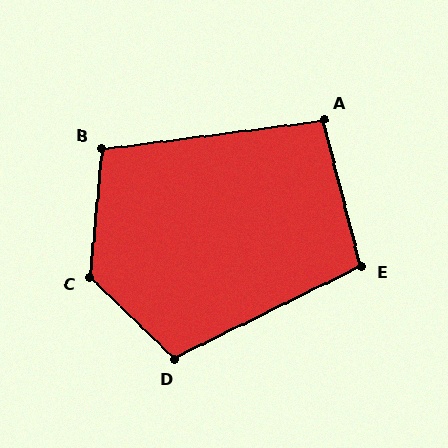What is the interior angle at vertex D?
Approximately 109 degrees (obtuse).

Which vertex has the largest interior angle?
C, at approximately 129 degrees.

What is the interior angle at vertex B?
Approximately 102 degrees (obtuse).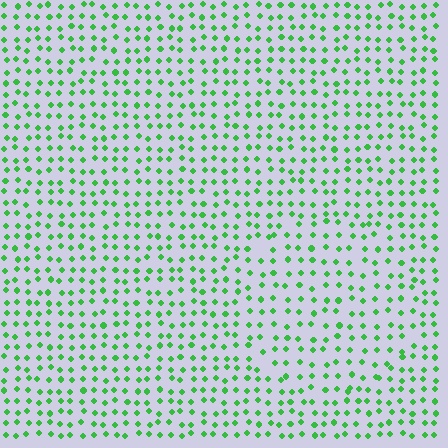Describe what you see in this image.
The image contains small green elements arranged at two different densities. A circle-shaped region is visible where the elements are less densely packed than the surrounding area.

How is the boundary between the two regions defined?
The boundary is defined by a change in element density (approximately 1.3x ratio). All elements are the same color, size, and shape.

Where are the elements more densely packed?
The elements are more densely packed outside the circle boundary.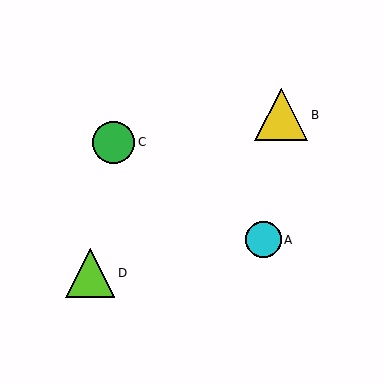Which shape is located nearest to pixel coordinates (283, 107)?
The yellow triangle (labeled B) at (281, 115) is nearest to that location.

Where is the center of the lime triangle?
The center of the lime triangle is at (90, 273).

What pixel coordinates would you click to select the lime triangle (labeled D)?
Click at (90, 273) to select the lime triangle D.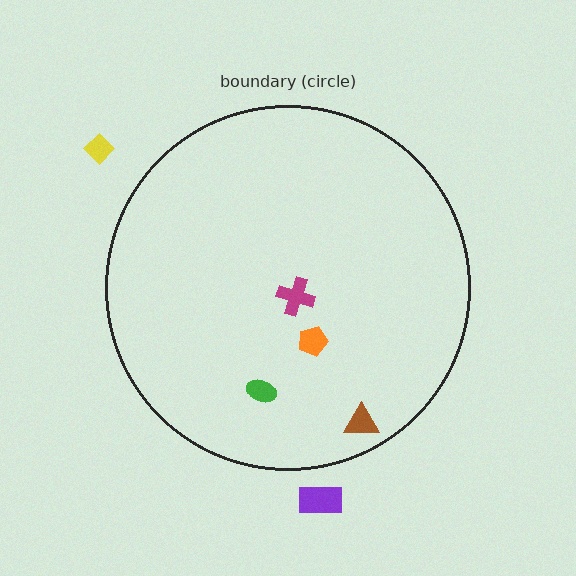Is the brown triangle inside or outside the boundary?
Inside.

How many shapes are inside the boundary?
4 inside, 2 outside.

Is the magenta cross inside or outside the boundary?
Inside.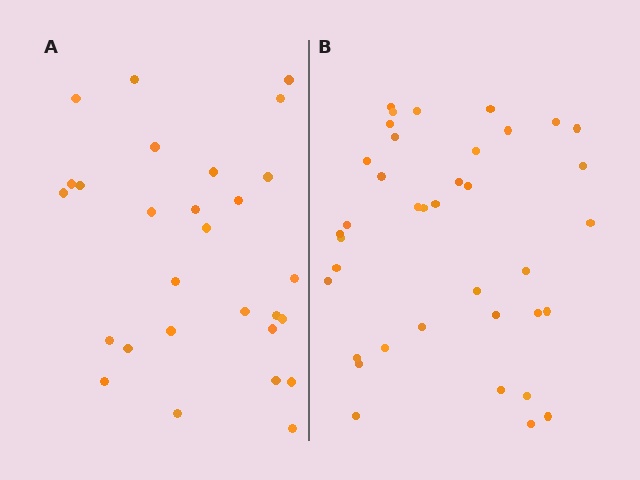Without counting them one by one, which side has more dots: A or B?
Region B (the right region) has more dots.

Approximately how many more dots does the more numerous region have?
Region B has roughly 10 or so more dots than region A.